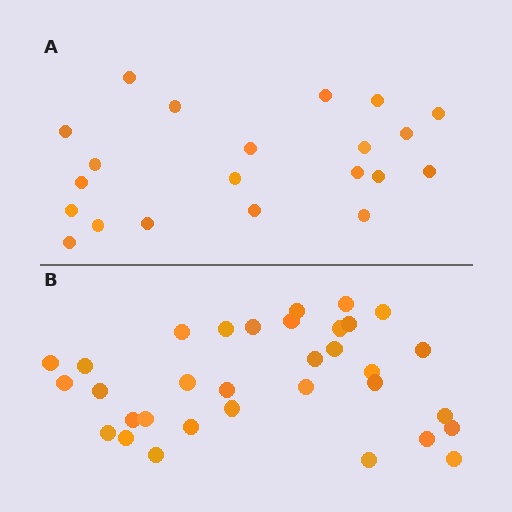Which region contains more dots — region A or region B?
Region B (the bottom region) has more dots.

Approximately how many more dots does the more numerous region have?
Region B has roughly 12 or so more dots than region A.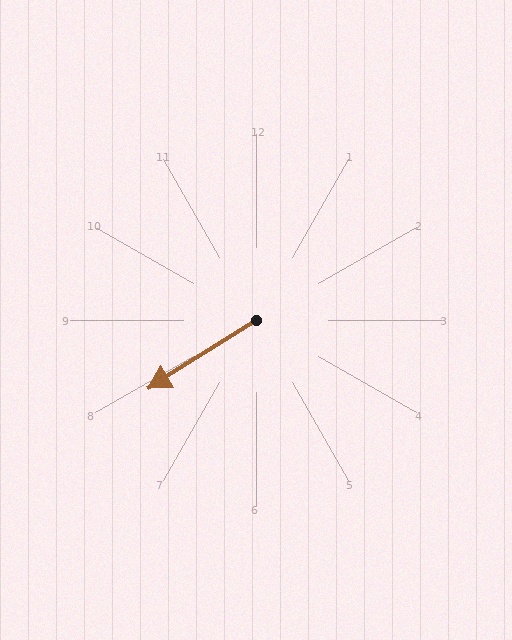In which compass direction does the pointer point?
Southwest.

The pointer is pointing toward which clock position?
Roughly 8 o'clock.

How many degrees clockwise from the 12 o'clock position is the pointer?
Approximately 238 degrees.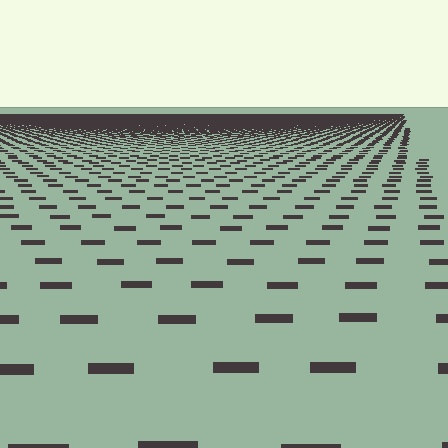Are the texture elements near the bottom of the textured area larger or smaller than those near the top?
Larger. Near the bottom, elements are closer to the viewer and appear at a bigger on-screen size.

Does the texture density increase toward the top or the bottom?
Density increases toward the top.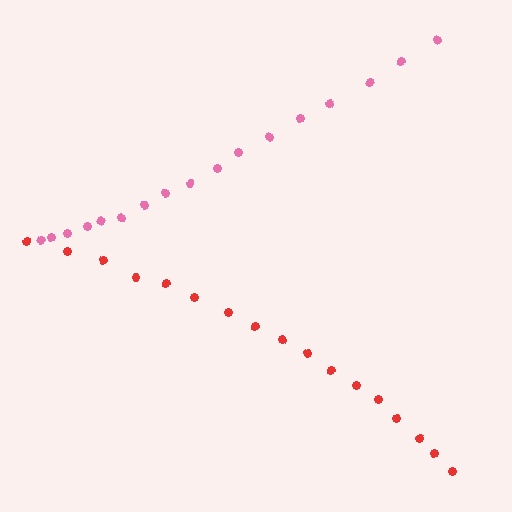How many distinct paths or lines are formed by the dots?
There are 2 distinct paths.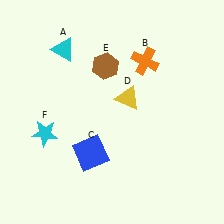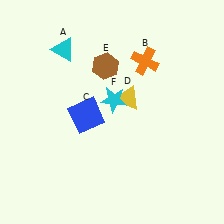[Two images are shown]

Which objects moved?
The objects that moved are: the blue square (C), the cyan star (F).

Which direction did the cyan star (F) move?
The cyan star (F) moved right.